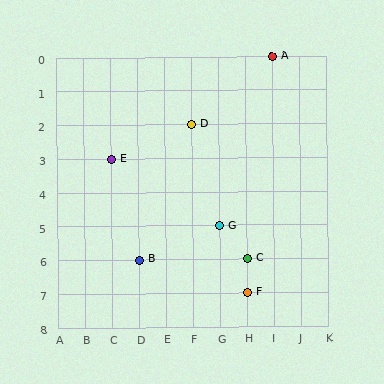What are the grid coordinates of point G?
Point G is at grid coordinates (G, 5).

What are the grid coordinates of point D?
Point D is at grid coordinates (F, 2).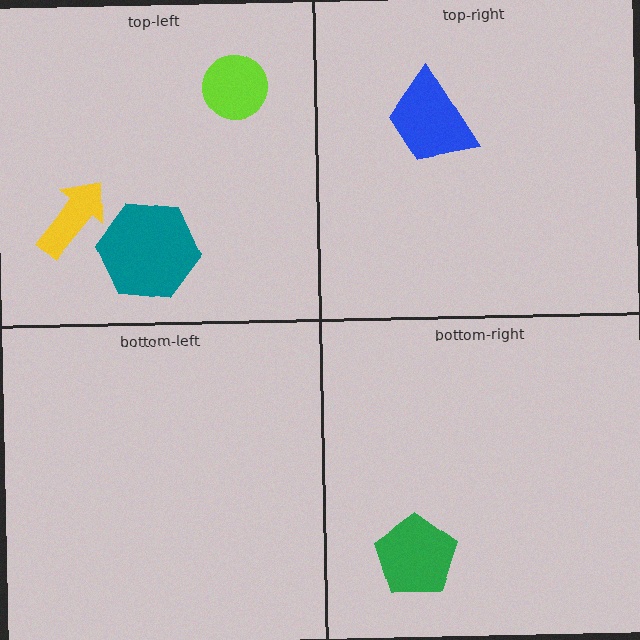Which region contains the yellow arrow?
The top-left region.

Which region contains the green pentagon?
The bottom-right region.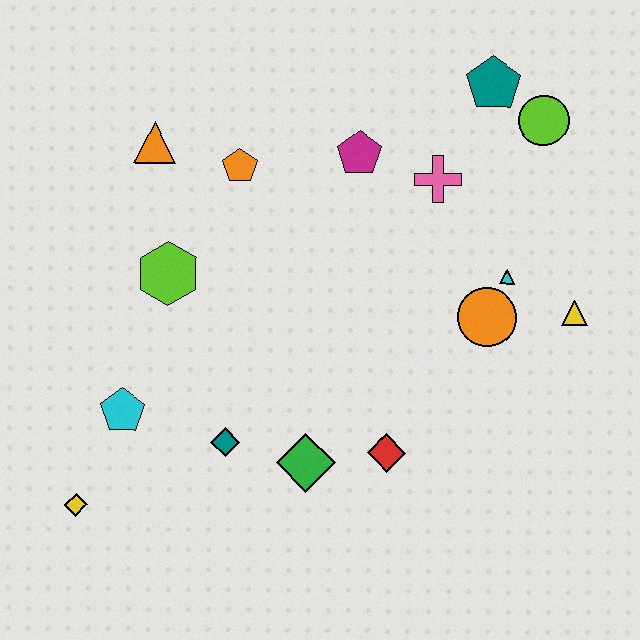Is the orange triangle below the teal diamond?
No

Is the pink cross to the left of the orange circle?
Yes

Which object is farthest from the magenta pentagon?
The yellow diamond is farthest from the magenta pentagon.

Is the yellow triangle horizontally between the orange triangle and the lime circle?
No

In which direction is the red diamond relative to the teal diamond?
The red diamond is to the right of the teal diamond.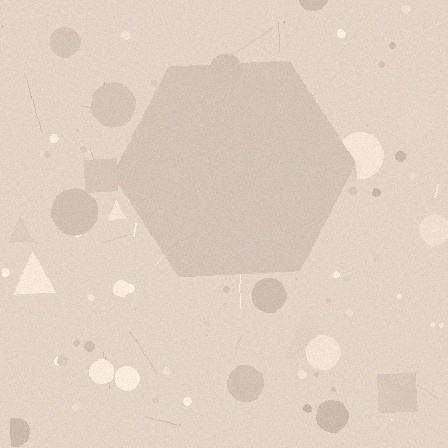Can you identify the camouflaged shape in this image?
The camouflaged shape is a hexagon.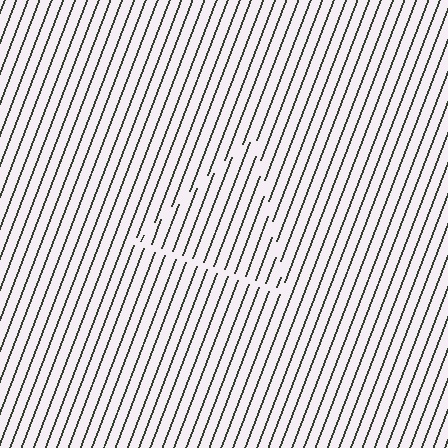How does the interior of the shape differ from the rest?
The interior of the shape contains the same grating, shifted by half a period — the contour is defined by the phase discontinuity where line-ends from the inner and outer gratings abut.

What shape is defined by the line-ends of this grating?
An illusory triangle. The interior of the shape contains the same grating, shifted by half a period — the contour is defined by the phase discontinuity where line-ends from the inner and outer gratings abut.